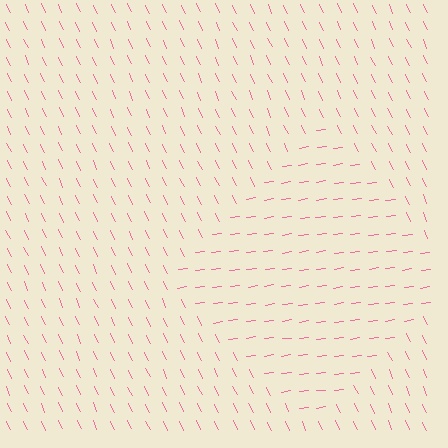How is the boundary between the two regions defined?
The boundary is defined purely by a change in line orientation (approximately 73 degrees difference). All lines are the same color and thickness.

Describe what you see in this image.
The image is filled with small pink line segments. A diamond region in the image has lines oriented differently from the surrounding lines, creating a visible texture boundary.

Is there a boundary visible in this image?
Yes, there is a texture boundary formed by a change in line orientation.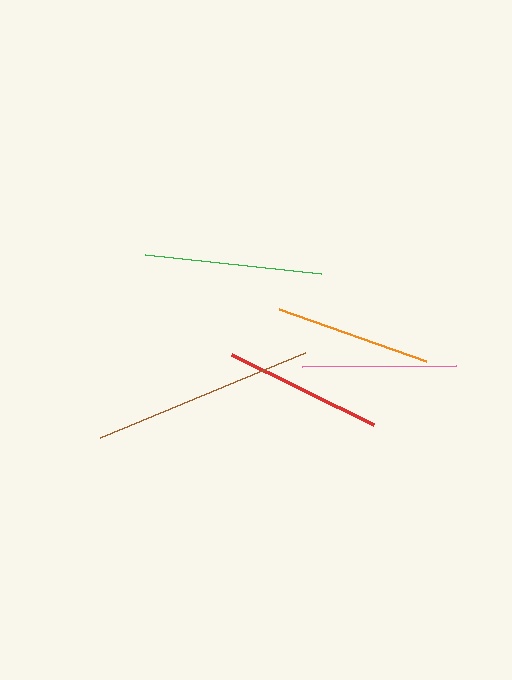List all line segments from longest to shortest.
From longest to shortest: brown, green, red, orange, pink.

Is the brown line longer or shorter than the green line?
The brown line is longer than the green line.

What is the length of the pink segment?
The pink segment is approximately 154 pixels long.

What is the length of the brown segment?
The brown segment is approximately 222 pixels long.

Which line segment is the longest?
The brown line is the longest at approximately 222 pixels.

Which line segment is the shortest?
The pink line is the shortest at approximately 154 pixels.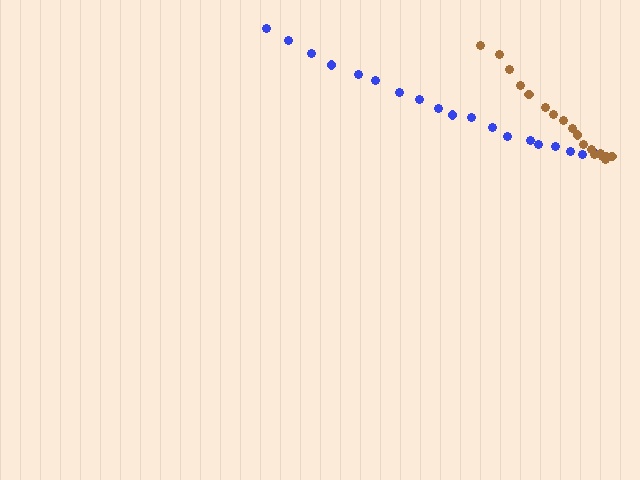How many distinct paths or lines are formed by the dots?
There are 2 distinct paths.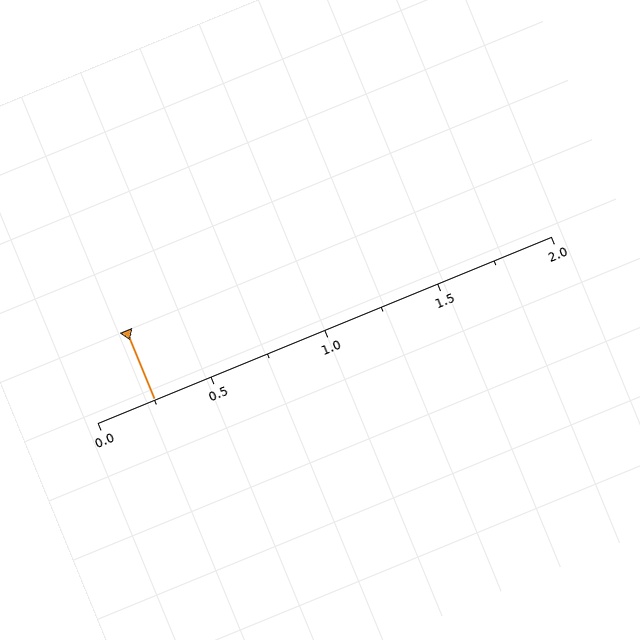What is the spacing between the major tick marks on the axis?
The major ticks are spaced 0.5 apart.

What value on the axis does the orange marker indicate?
The marker indicates approximately 0.25.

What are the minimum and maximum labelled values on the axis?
The axis runs from 0.0 to 2.0.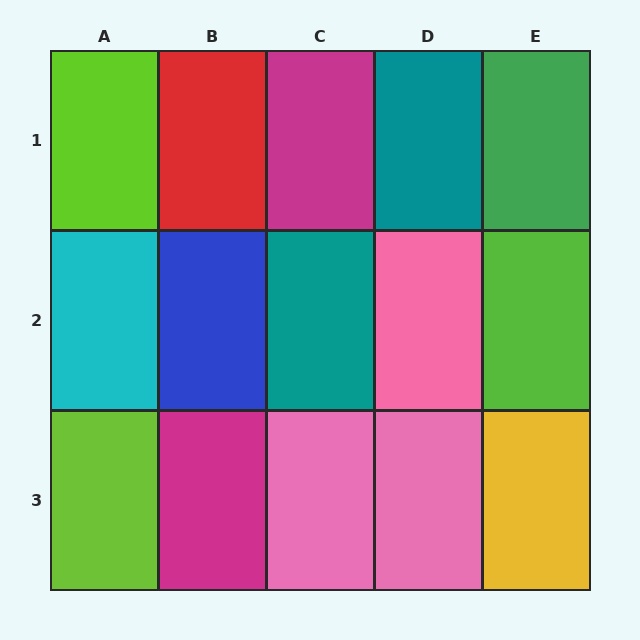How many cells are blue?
1 cell is blue.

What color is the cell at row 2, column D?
Pink.